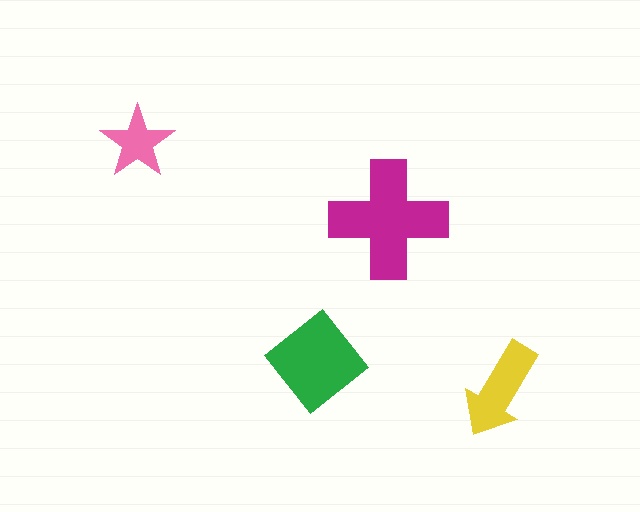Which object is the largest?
The magenta cross.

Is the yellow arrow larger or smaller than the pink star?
Larger.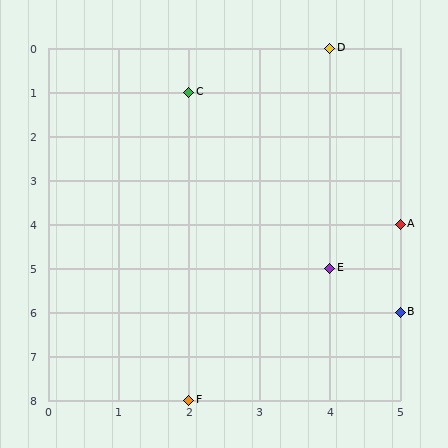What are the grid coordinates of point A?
Point A is at grid coordinates (5, 4).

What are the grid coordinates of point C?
Point C is at grid coordinates (2, 1).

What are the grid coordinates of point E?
Point E is at grid coordinates (4, 5).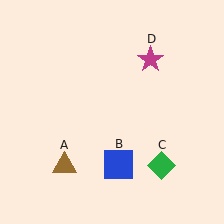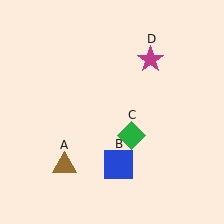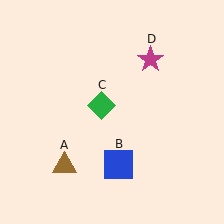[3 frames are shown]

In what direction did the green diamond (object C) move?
The green diamond (object C) moved up and to the left.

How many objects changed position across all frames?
1 object changed position: green diamond (object C).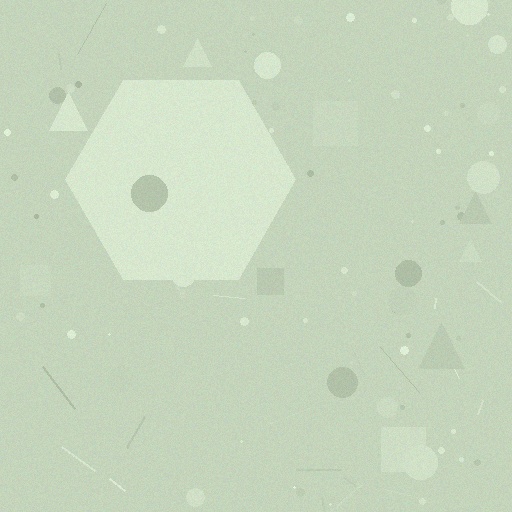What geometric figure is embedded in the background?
A hexagon is embedded in the background.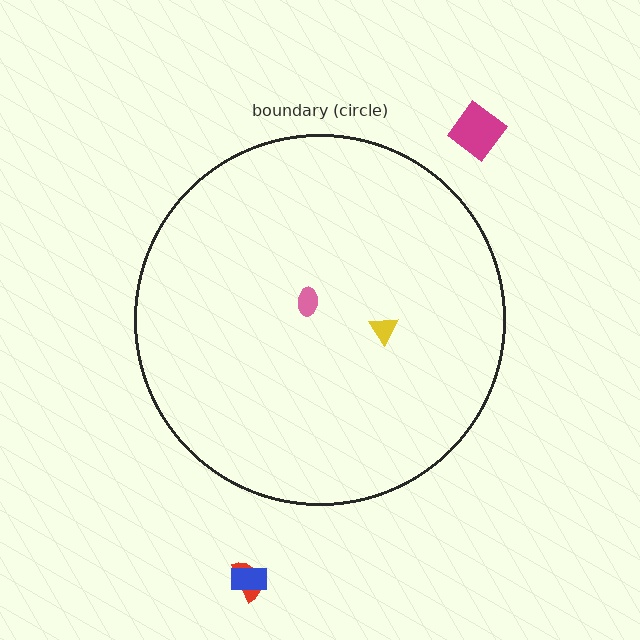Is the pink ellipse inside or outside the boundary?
Inside.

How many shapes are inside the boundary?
2 inside, 3 outside.